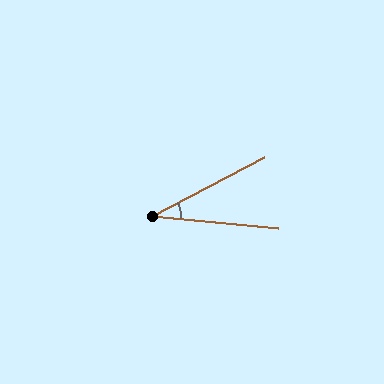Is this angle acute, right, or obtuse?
It is acute.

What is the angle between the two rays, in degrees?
Approximately 33 degrees.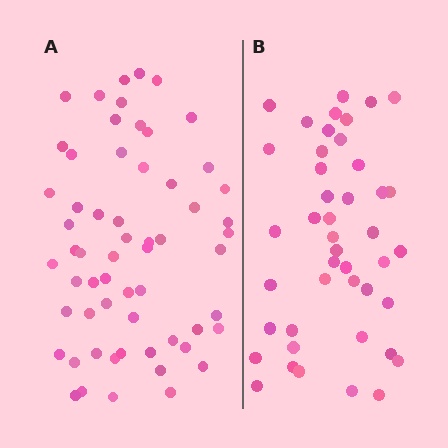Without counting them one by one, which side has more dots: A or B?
Region A (the left region) has more dots.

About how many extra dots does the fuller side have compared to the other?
Region A has approximately 15 more dots than region B.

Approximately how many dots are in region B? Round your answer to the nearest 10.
About 40 dots. (The exact count is 44, which rounds to 40.)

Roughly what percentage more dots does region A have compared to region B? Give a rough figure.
About 35% more.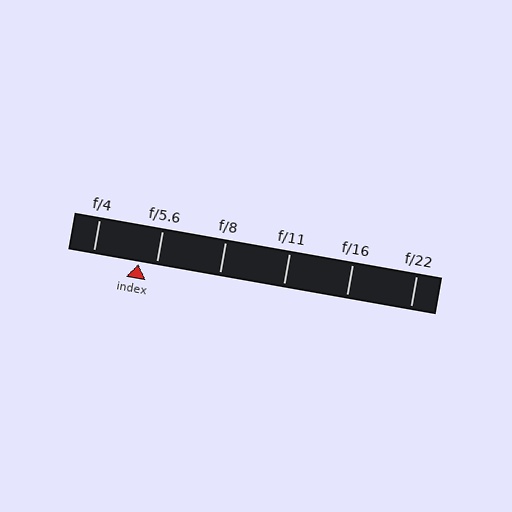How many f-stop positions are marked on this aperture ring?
There are 6 f-stop positions marked.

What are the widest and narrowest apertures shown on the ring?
The widest aperture shown is f/4 and the narrowest is f/22.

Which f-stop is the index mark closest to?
The index mark is closest to f/5.6.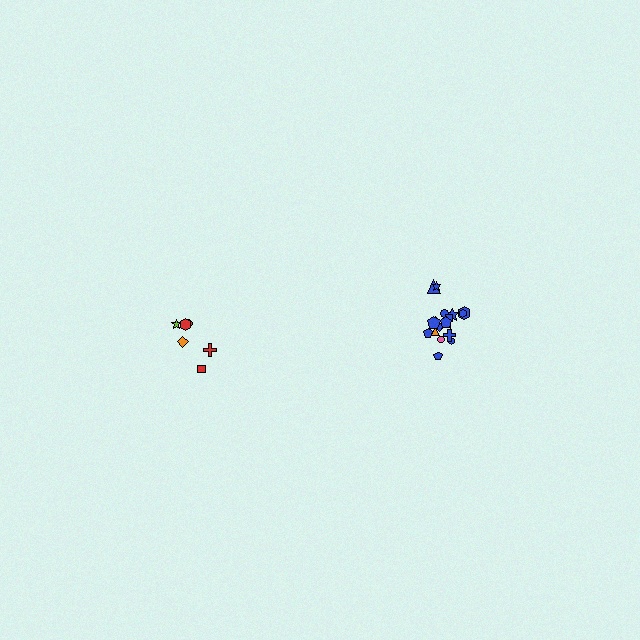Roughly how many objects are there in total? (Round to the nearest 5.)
Roughly 25 objects in total.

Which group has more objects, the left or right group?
The right group.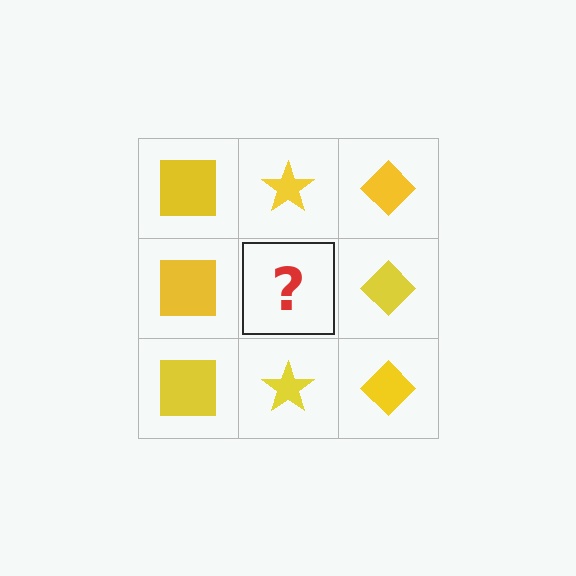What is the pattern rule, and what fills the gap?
The rule is that each column has a consistent shape. The gap should be filled with a yellow star.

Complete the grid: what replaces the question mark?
The question mark should be replaced with a yellow star.